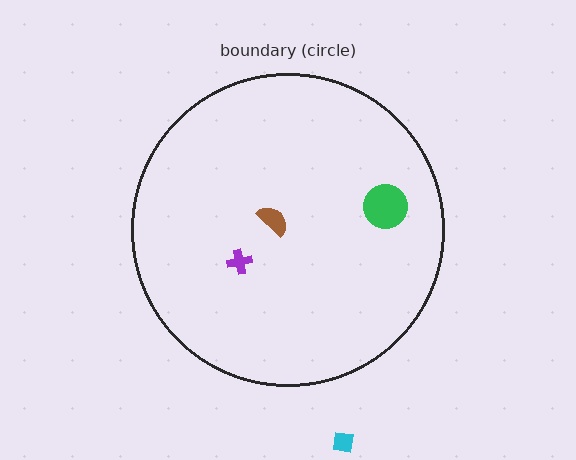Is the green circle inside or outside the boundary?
Inside.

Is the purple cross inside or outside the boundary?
Inside.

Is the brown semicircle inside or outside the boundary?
Inside.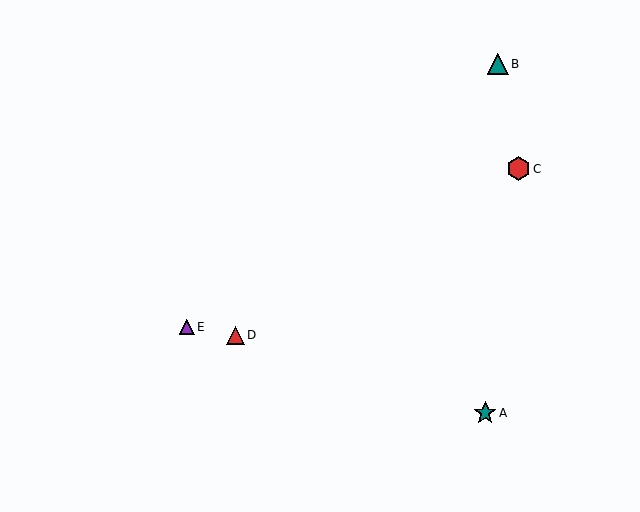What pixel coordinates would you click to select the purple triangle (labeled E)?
Click at (187, 327) to select the purple triangle E.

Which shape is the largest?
The red hexagon (labeled C) is the largest.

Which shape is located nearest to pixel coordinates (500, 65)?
The teal triangle (labeled B) at (498, 64) is nearest to that location.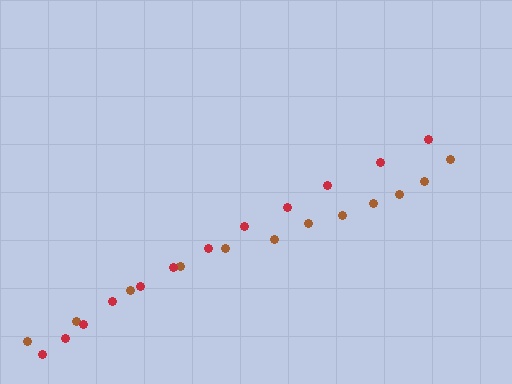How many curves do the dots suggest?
There are 2 distinct paths.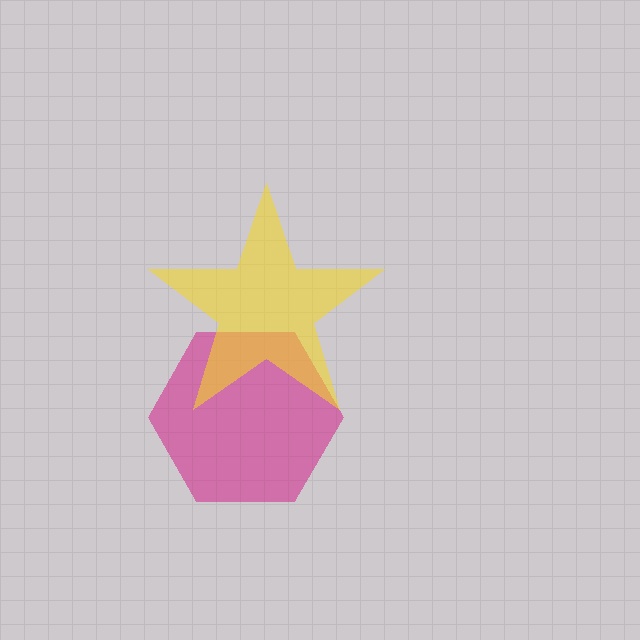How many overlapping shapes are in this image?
There are 2 overlapping shapes in the image.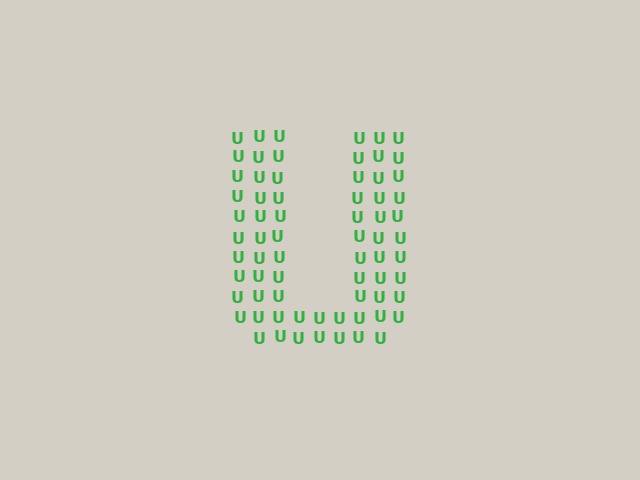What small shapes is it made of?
It is made of small letter U's.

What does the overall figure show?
The overall figure shows the letter U.